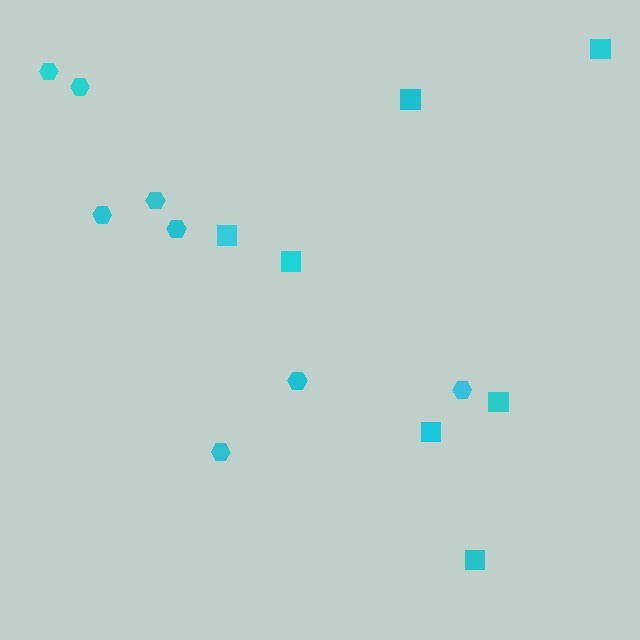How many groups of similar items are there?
There are 2 groups: one group of squares (7) and one group of hexagons (8).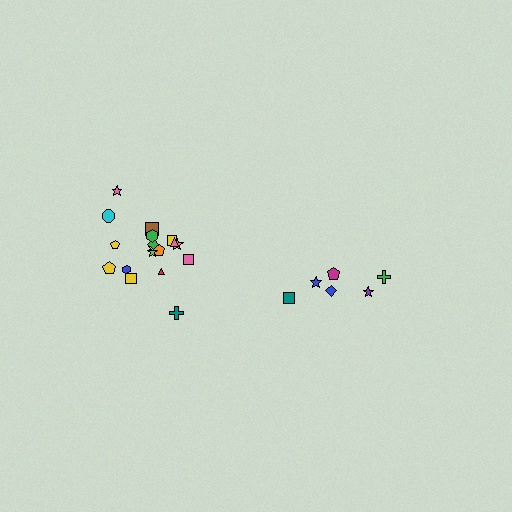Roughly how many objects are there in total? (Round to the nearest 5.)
Roughly 25 objects in total.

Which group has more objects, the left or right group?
The left group.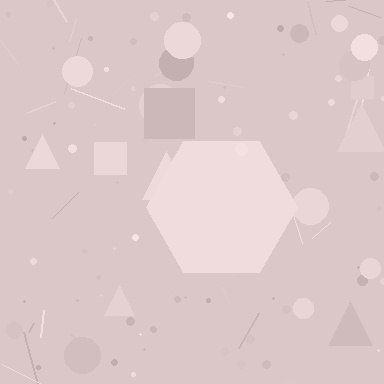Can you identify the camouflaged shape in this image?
The camouflaged shape is a hexagon.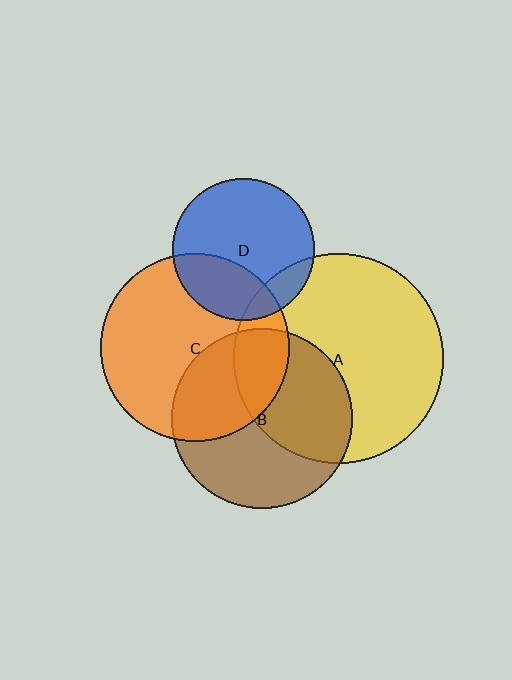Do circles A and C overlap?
Yes.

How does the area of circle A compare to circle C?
Approximately 1.2 times.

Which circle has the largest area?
Circle A (yellow).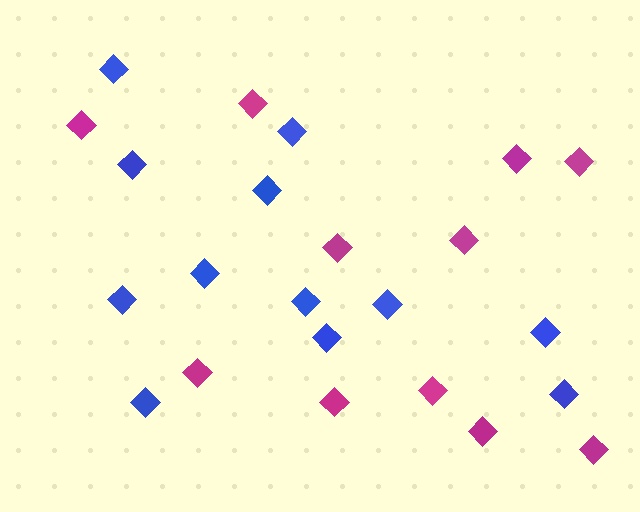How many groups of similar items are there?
There are 2 groups: one group of blue diamonds (12) and one group of magenta diamonds (11).